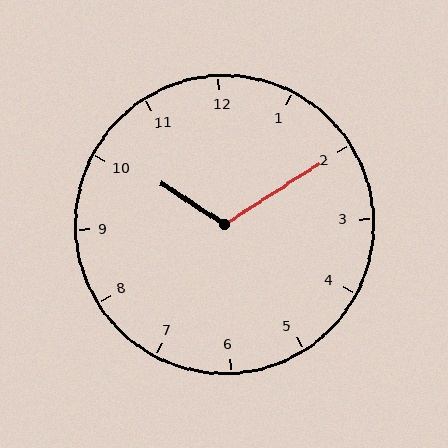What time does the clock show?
10:10.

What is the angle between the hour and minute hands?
Approximately 115 degrees.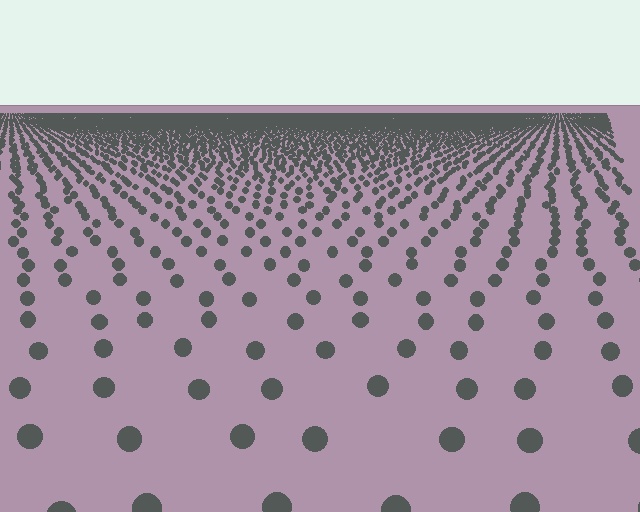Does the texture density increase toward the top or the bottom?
Density increases toward the top.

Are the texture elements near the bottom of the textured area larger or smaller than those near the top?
Larger. Near the bottom, elements are closer to the viewer and appear at a bigger on-screen size.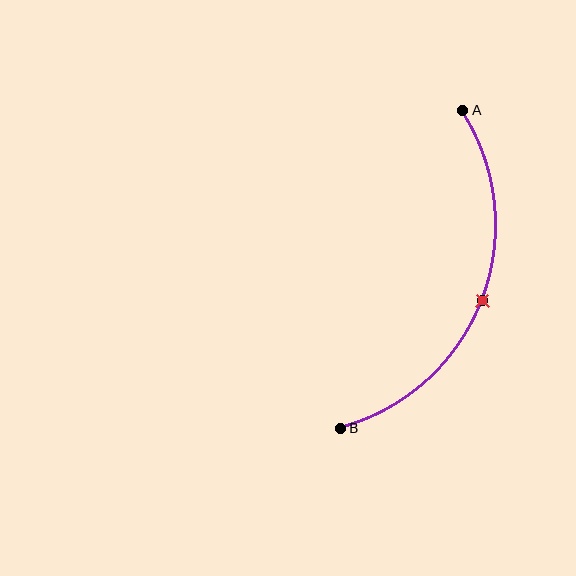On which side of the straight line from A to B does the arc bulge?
The arc bulges to the right of the straight line connecting A and B.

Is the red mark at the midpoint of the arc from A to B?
Yes. The red mark lies on the arc at equal arc-length from both A and B — it is the arc midpoint.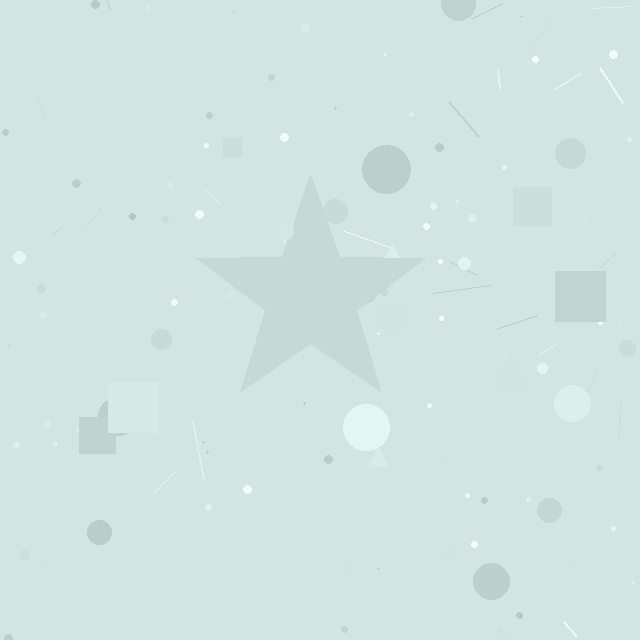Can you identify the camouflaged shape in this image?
The camouflaged shape is a star.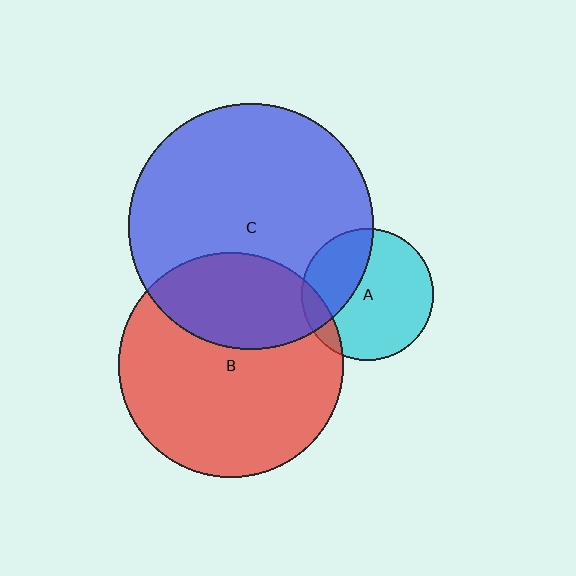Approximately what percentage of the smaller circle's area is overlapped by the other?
Approximately 10%.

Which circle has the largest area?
Circle C (blue).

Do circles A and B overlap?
Yes.